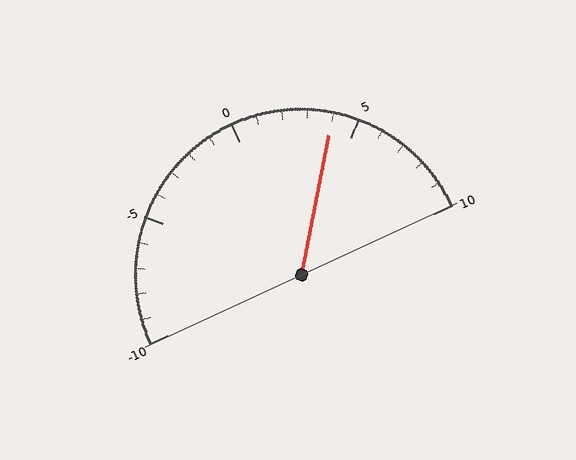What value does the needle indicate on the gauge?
The needle indicates approximately 4.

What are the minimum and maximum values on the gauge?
The gauge ranges from -10 to 10.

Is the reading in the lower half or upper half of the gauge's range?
The reading is in the upper half of the range (-10 to 10).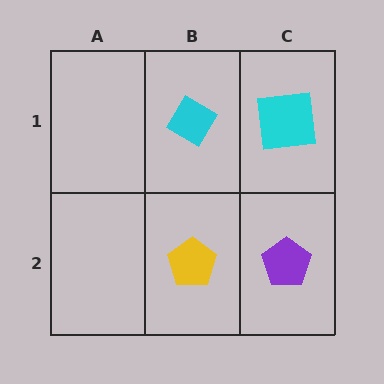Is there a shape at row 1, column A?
No, that cell is empty.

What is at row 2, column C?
A purple pentagon.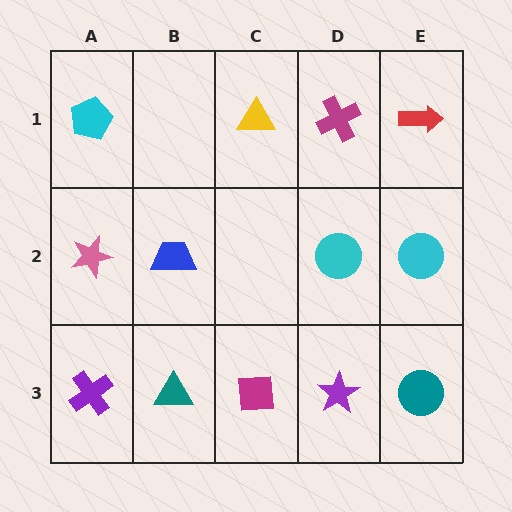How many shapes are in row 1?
4 shapes.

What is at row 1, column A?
A cyan pentagon.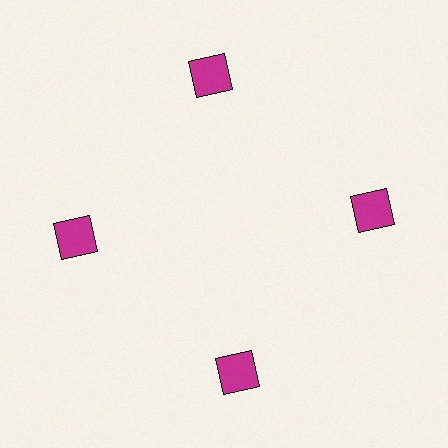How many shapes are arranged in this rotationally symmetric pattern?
There are 4 shapes, arranged in 4 groups of 1.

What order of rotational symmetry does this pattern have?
This pattern has 4-fold rotational symmetry.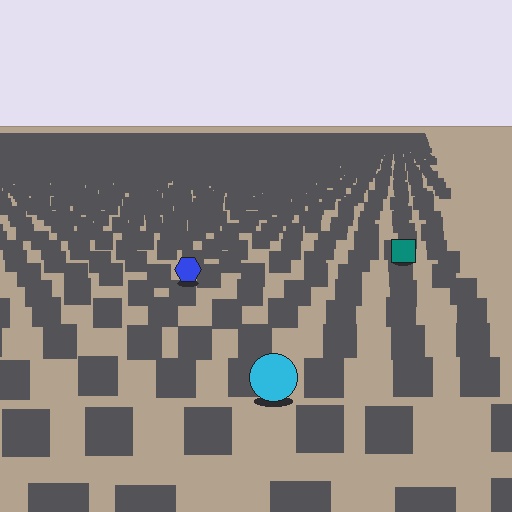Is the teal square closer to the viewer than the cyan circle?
No. The cyan circle is closer — you can tell from the texture gradient: the ground texture is coarser near it.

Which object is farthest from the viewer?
The teal square is farthest from the viewer. It appears smaller and the ground texture around it is denser.